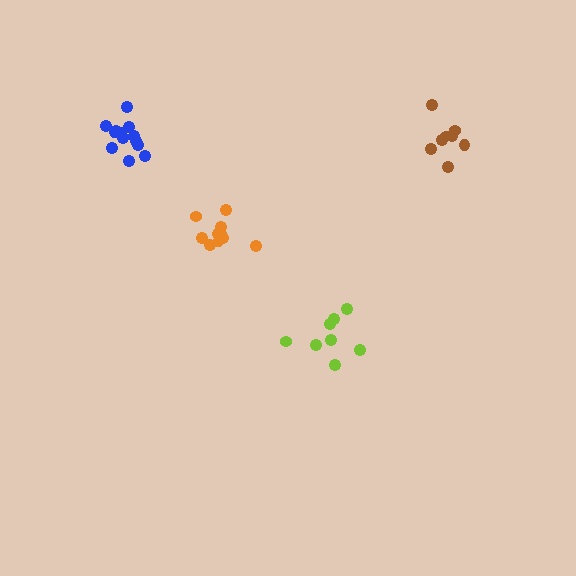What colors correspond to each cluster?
The clusters are colored: lime, blue, brown, orange.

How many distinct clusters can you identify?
There are 4 distinct clusters.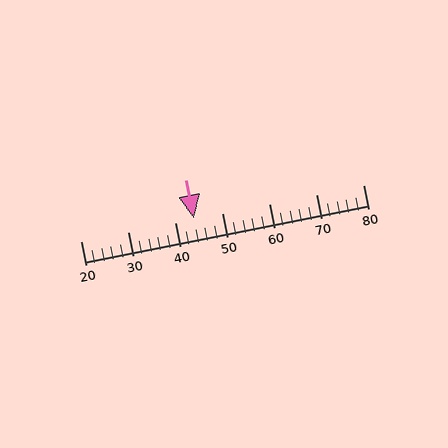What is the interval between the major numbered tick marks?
The major tick marks are spaced 10 units apart.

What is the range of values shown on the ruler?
The ruler shows values from 20 to 80.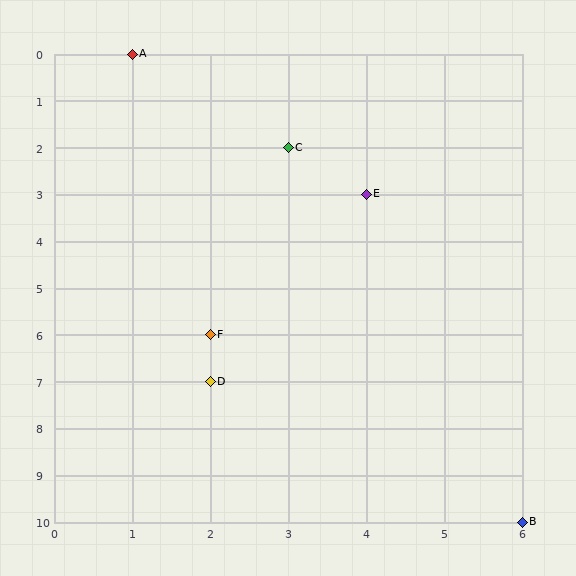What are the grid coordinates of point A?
Point A is at grid coordinates (1, 0).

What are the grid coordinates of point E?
Point E is at grid coordinates (4, 3).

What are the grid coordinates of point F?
Point F is at grid coordinates (2, 6).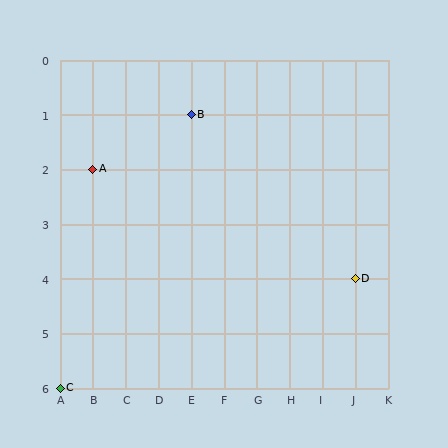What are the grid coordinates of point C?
Point C is at grid coordinates (A, 6).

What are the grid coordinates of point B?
Point B is at grid coordinates (E, 1).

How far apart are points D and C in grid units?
Points D and C are 9 columns and 2 rows apart (about 9.2 grid units diagonally).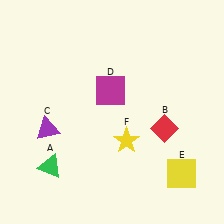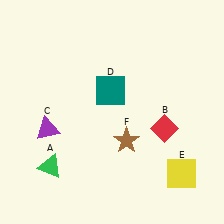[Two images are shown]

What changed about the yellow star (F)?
In Image 1, F is yellow. In Image 2, it changed to brown.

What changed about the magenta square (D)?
In Image 1, D is magenta. In Image 2, it changed to teal.